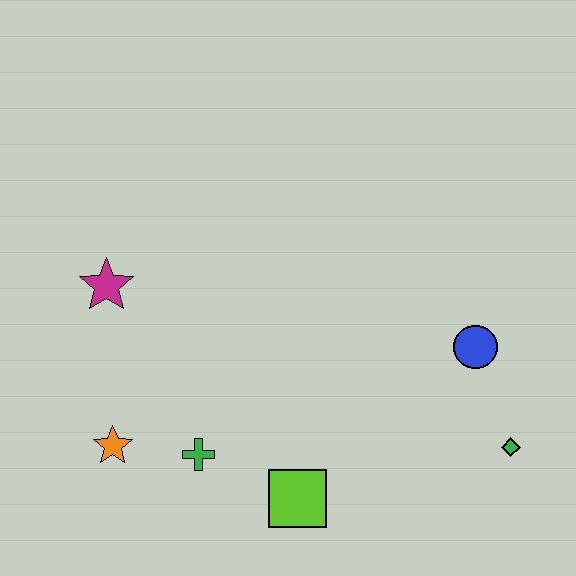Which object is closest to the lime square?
The green cross is closest to the lime square.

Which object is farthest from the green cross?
The green diamond is farthest from the green cross.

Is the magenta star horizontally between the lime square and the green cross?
No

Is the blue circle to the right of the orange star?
Yes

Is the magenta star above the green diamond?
Yes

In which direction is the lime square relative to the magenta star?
The lime square is below the magenta star.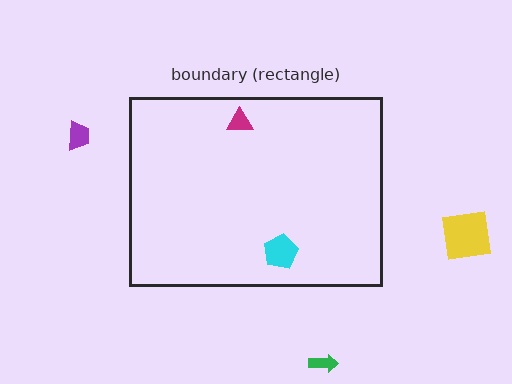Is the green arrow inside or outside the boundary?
Outside.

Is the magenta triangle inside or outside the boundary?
Inside.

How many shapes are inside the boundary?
2 inside, 3 outside.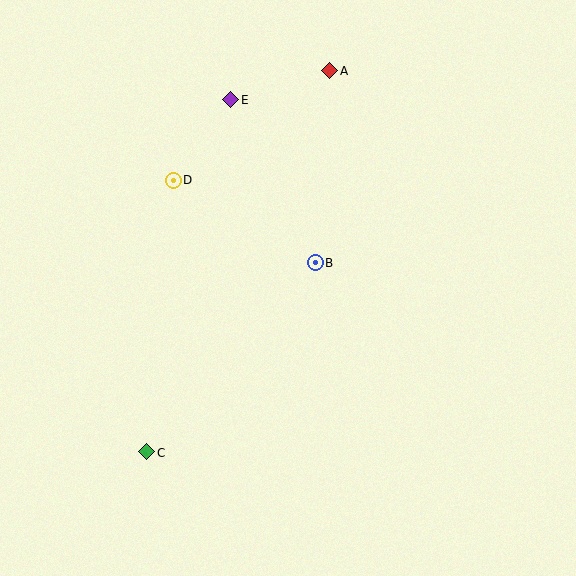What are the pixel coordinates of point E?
Point E is at (231, 99).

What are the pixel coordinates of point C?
Point C is at (147, 452).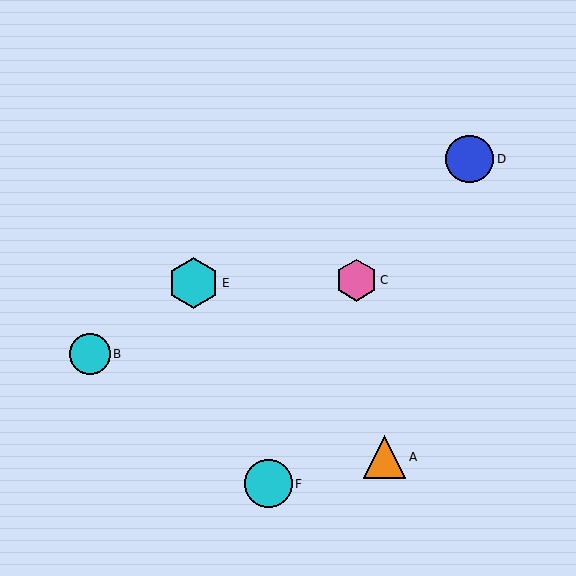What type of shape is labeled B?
Shape B is a cyan circle.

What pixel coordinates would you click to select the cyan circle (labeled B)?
Click at (90, 354) to select the cyan circle B.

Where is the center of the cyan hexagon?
The center of the cyan hexagon is at (193, 283).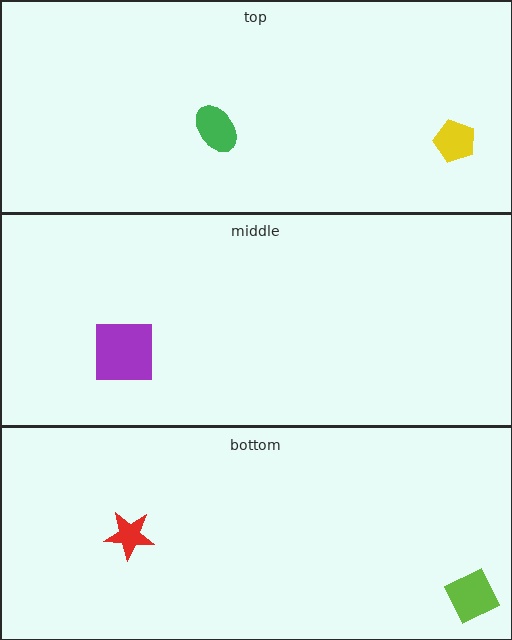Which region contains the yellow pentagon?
The top region.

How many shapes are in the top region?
2.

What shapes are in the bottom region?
The red star, the lime diamond.